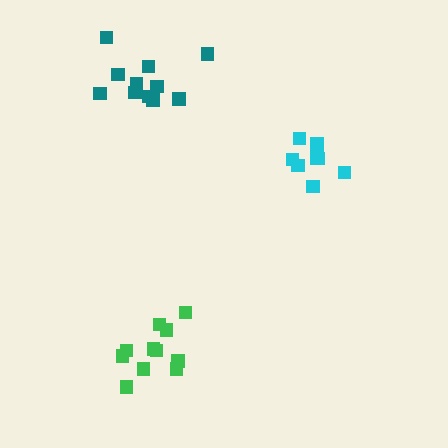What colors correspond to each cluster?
The clusters are colored: green, cyan, teal.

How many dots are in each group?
Group 1: 11 dots, Group 2: 8 dots, Group 3: 11 dots (30 total).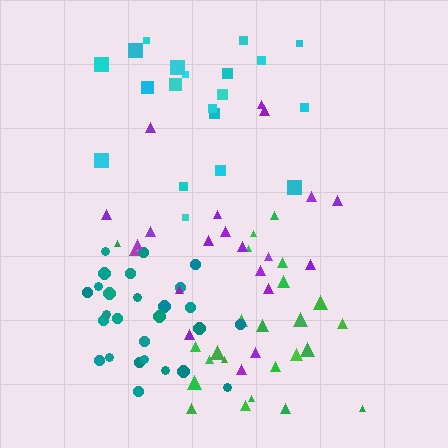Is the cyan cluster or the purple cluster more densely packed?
Purple.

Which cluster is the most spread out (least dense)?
Cyan.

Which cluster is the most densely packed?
Teal.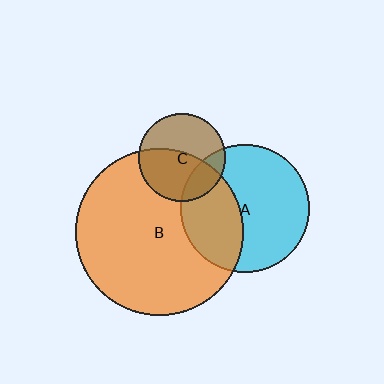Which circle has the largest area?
Circle B (orange).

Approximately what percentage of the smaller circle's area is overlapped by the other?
Approximately 20%.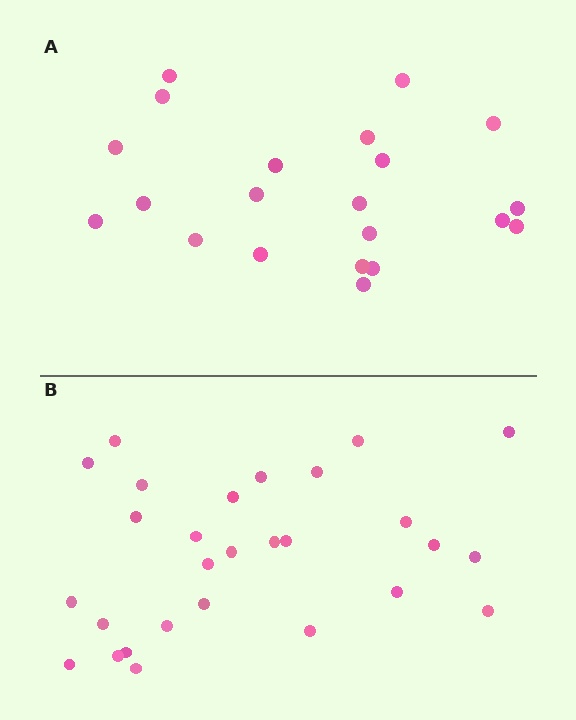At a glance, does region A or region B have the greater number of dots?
Region B (the bottom region) has more dots.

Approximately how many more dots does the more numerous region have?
Region B has roughly 8 or so more dots than region A.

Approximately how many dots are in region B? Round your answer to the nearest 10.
About 30 dots. (The exact count is 28, which rounds to 30.)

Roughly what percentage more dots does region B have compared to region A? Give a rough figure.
About 35% more.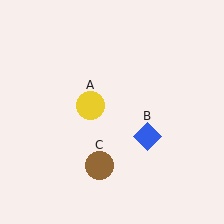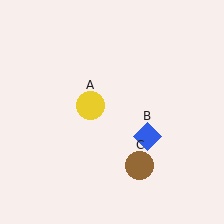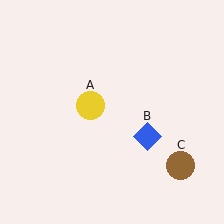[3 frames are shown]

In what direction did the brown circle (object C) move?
The brown circle (object C) moved right.